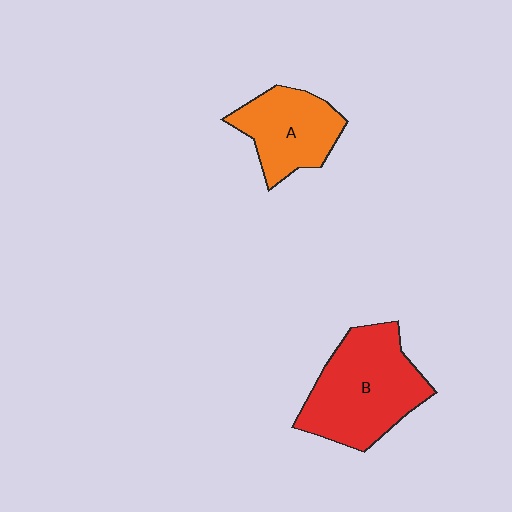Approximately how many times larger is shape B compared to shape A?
Approximately 1.5 times.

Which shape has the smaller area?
Shape A (orange).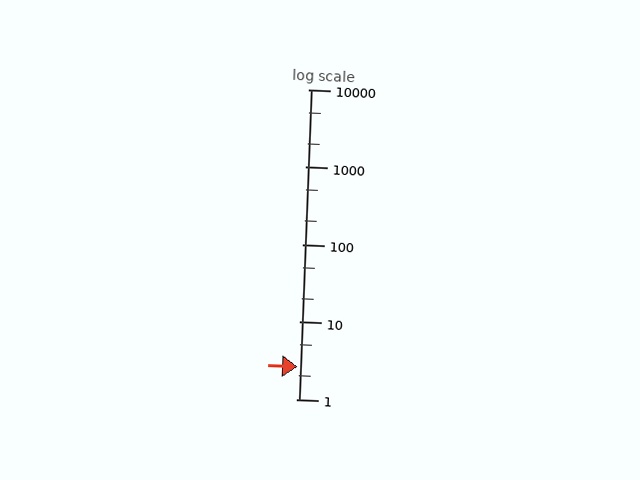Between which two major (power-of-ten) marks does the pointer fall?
The pointer is between 1 and 10.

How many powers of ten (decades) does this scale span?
The scale spans 4 decades, from 1 to 10000.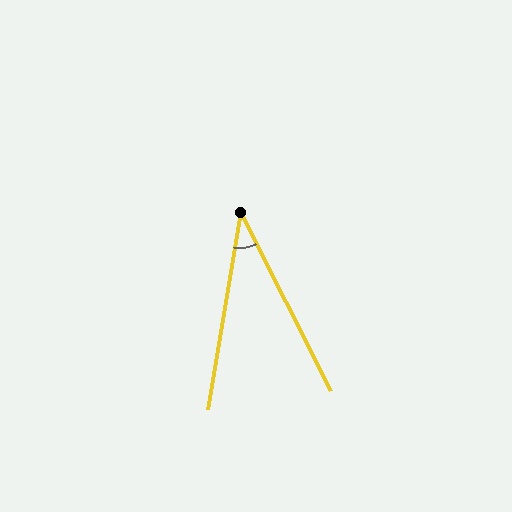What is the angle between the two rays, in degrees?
Approximately 36 degrees.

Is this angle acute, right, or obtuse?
It is acute.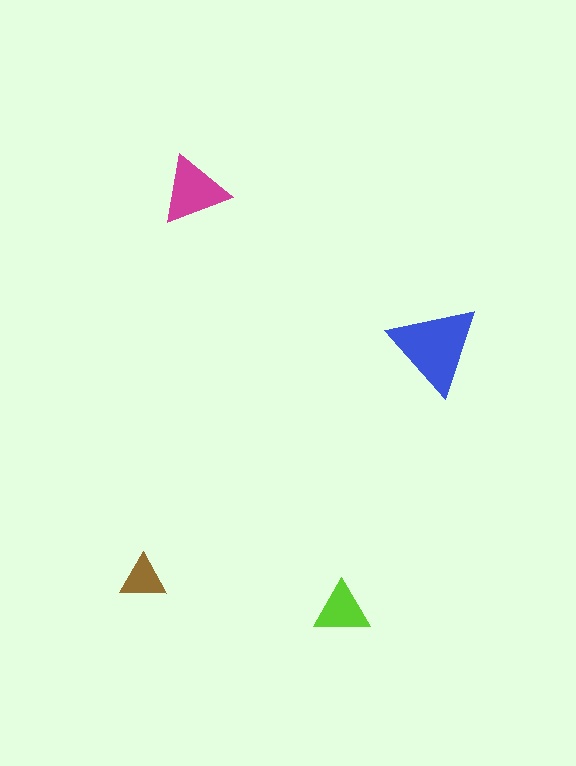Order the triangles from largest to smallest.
the blue one, the magenta one, the lime one, the brown one.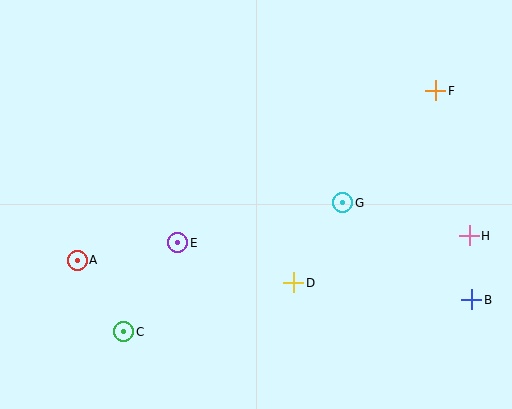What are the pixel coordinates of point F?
Point F is at (436, 91).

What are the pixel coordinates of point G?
Point G is at (343, 203).